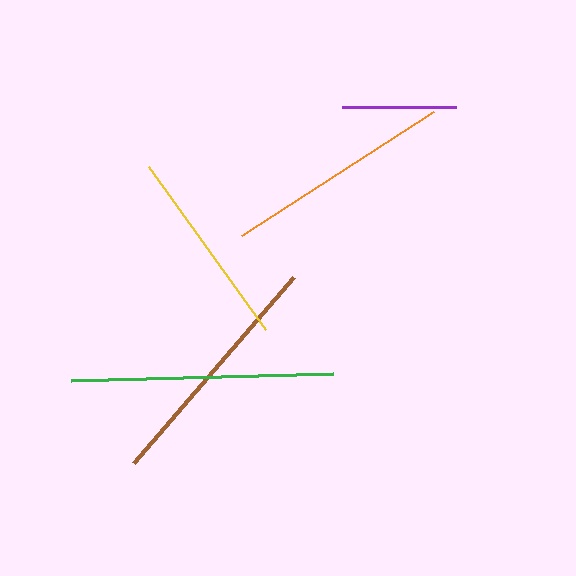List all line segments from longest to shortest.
From longest to shortest: green, brown, orange, yellow, purple.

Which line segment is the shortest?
The purple line is the shortest at approximately 114 pixels.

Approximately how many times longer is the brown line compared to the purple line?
The brown line is approximately 2.2 times the length of the purple line.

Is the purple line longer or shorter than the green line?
The green line is longer than the purple line.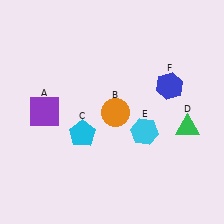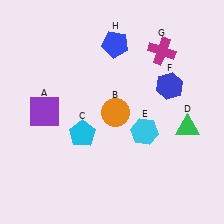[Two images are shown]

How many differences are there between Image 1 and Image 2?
There are 2 differences between the two images.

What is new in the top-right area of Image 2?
A magenta cross (G) was added in the top-right area of Image 2.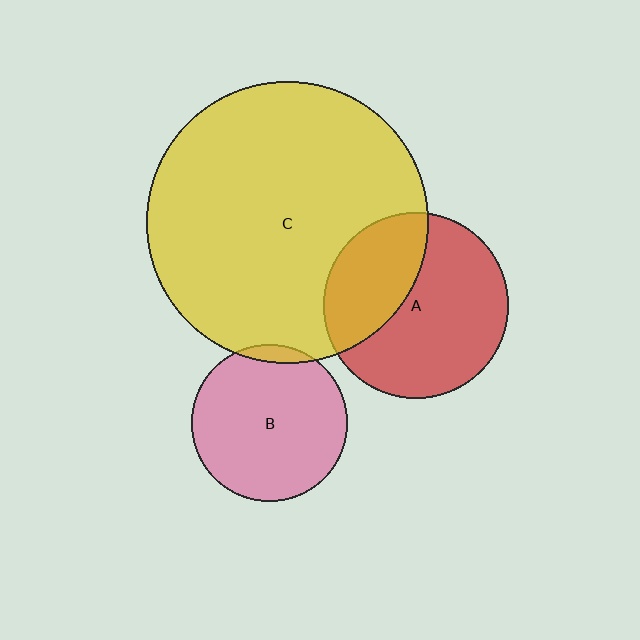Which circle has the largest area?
Circle C (yellow).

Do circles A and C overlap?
Yes.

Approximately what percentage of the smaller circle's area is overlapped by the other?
Approximately 35%.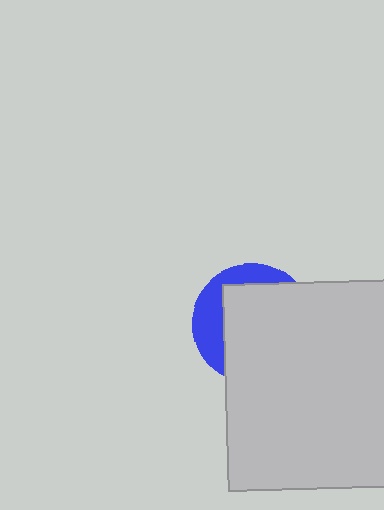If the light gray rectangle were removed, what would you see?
You would see the complete blue circle.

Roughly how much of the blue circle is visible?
A small part of it is visible (roughly 31%).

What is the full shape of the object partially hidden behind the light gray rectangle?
The partially hidden object is a blue circle.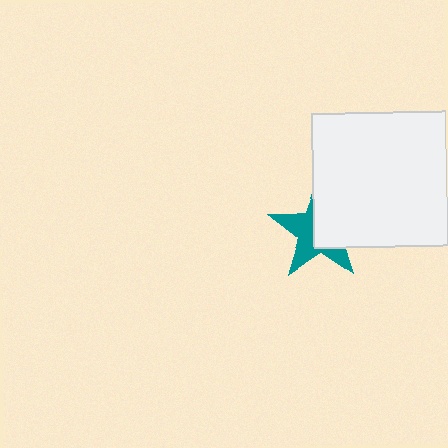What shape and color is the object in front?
The object in front is a white square.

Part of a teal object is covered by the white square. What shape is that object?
It is a star.